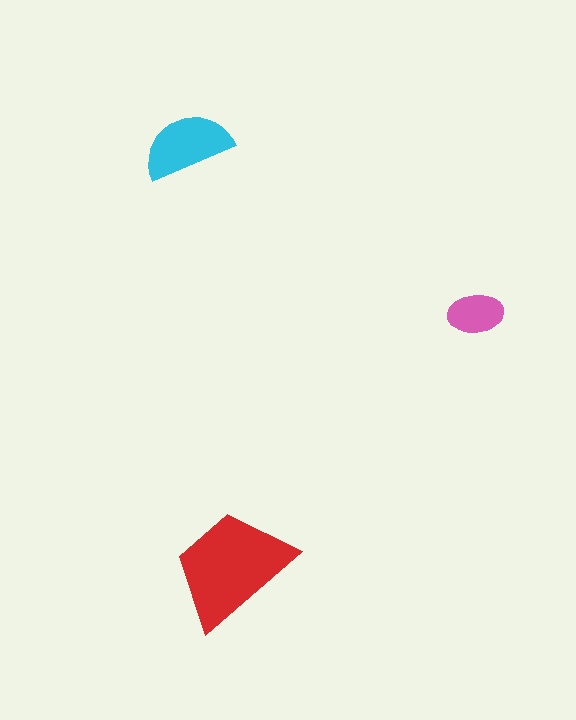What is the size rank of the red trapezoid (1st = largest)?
1st.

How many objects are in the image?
There are 3 objects in the image.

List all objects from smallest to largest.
The pink ellipse, the cyan semicircle, the red trapezoid.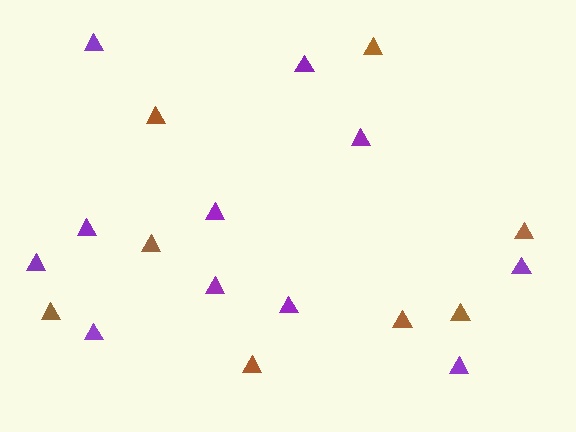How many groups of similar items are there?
There are 2 groups: one group of brown triangles (8) and one group of purple triangles (11).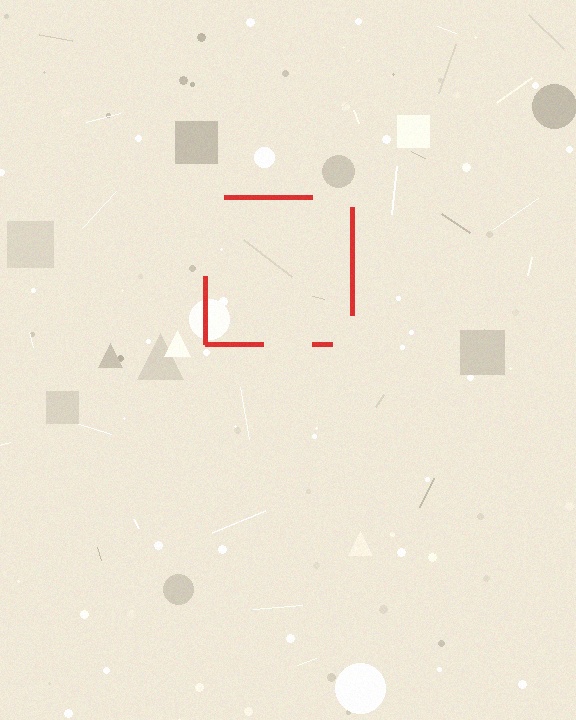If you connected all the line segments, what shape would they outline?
They would outline a square.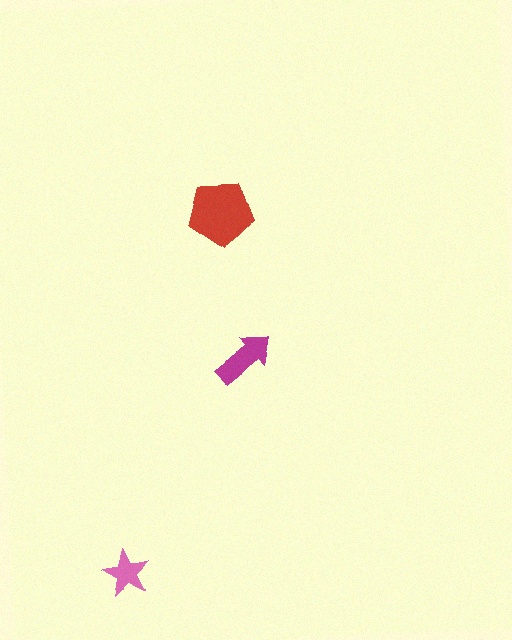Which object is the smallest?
The pink star.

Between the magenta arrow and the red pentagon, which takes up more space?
The red pentagon.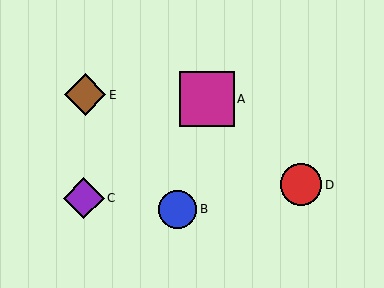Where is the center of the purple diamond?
The center of the purple diamond is at (84, 198).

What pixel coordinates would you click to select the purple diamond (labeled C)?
Click at (84, 198) to select the purple diamond C.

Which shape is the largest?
The magenta square (labeled A) is the largest.